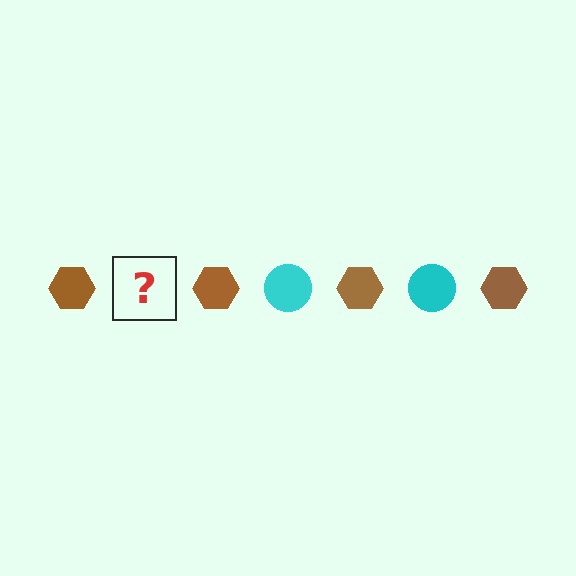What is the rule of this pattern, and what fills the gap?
The rule is that the pattern alternates between brown hexagon and cyan circle. The gap should be filled with a cyan circle.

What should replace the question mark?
The question mark should be replaced with a cyan circle.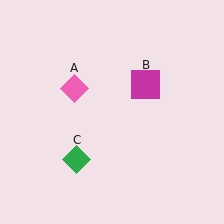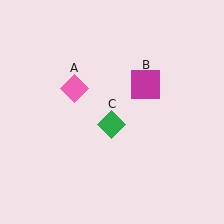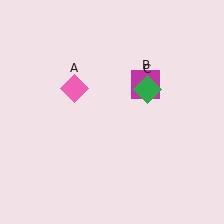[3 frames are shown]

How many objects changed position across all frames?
1 object changed position: green diamond (object C).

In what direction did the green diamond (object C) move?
The green diamond (object C) moved up and to the right.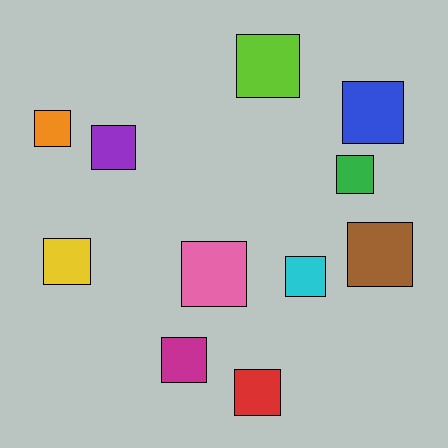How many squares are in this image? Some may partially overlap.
There are 11 squares.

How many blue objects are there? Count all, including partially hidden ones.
There is 1 blue object.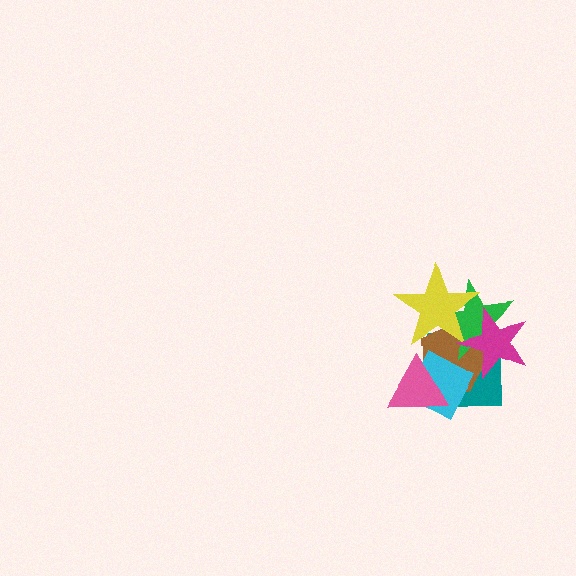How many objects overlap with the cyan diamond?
3 objects overlap with the cyan diamond.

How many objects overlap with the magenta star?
4 objects overlap with the magenta star.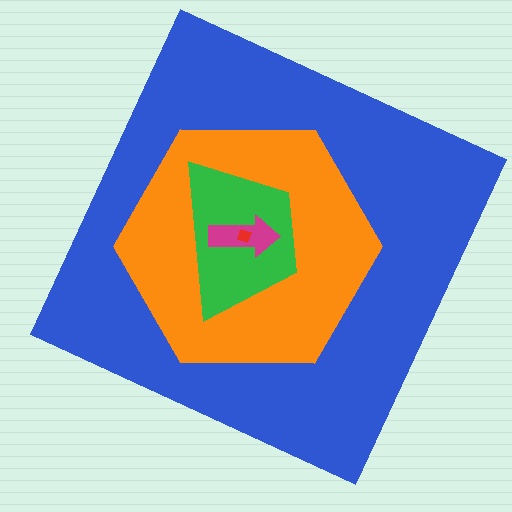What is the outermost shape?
The blue square.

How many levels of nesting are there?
5.